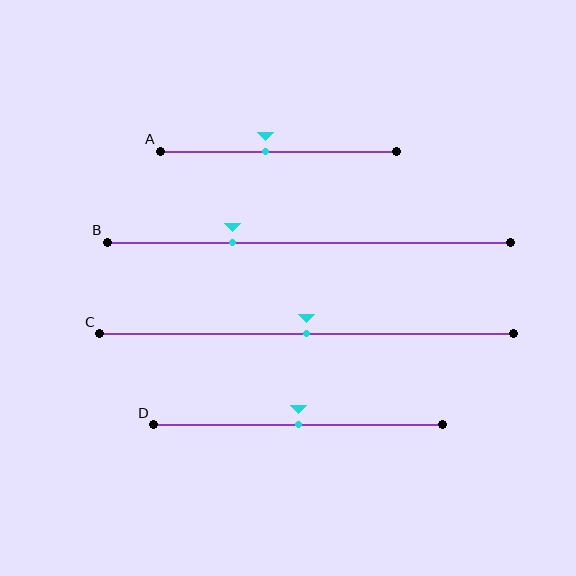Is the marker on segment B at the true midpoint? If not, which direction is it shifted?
No, the marker on segment B is shifted to the left by about 19% of the segment length.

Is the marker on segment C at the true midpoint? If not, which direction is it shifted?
Yes, the marker on segment C is at the true midpoint.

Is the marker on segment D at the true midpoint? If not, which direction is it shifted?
Yes, the marker on segment D is at the true midpoint.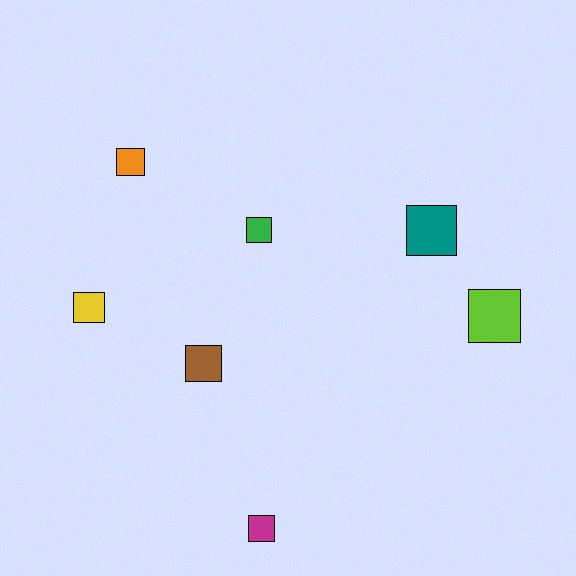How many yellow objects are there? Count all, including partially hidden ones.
There is 1 yellow object.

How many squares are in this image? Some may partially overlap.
There are 7 squares.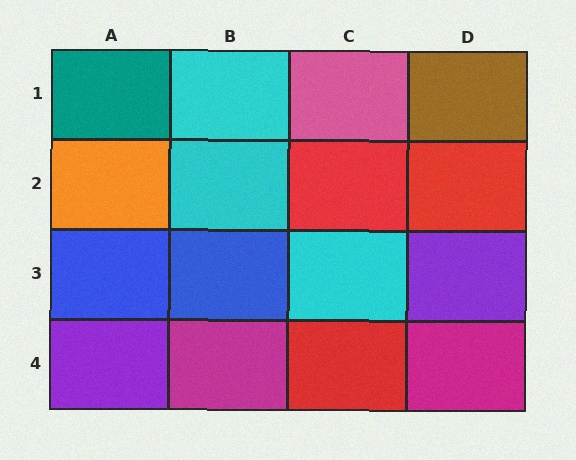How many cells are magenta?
2 cells are magenta.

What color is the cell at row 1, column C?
Pink.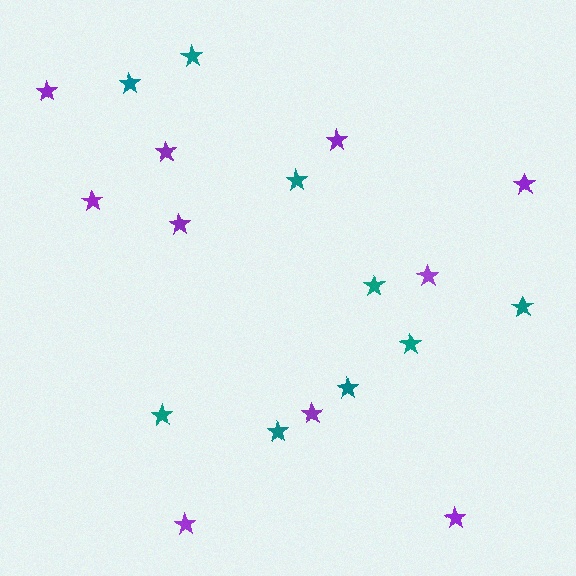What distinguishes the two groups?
There are 2 groups: one group of purple stars (10) and one group of teal stars (9).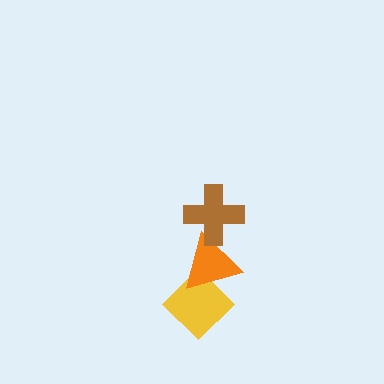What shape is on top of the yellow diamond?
The orange triangle is on top of the yellow diamond.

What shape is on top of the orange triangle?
The brown cross is on top of the orange triangle.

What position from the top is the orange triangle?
The orange triangle is 2nd from the top.